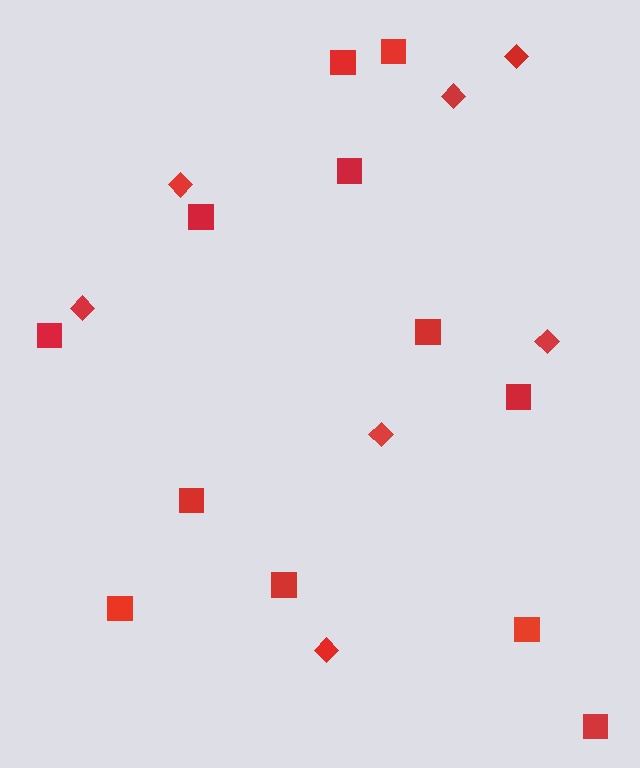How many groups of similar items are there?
There are 2 groups: one group of diamonds (7) and one group of squares (12).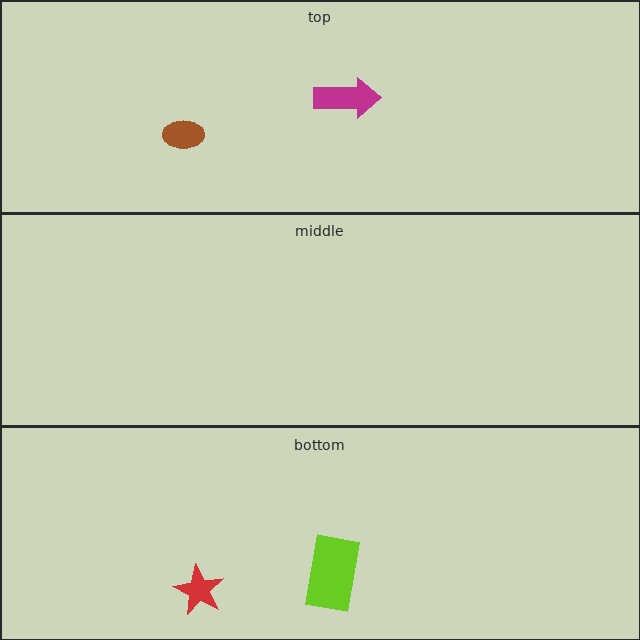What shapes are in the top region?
The magenta arrow, the brown ellipse.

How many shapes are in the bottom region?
2.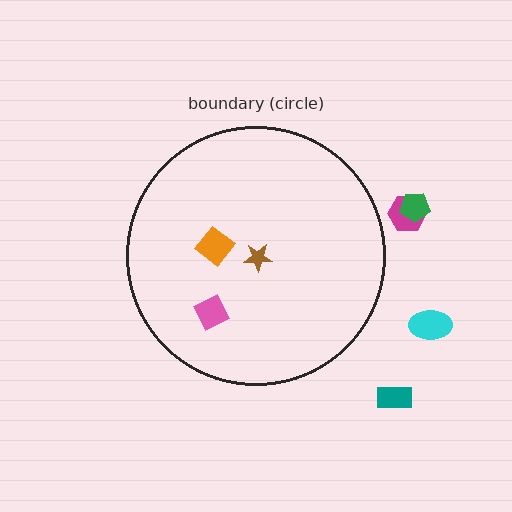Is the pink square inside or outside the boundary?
Inside.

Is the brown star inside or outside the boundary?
Inside.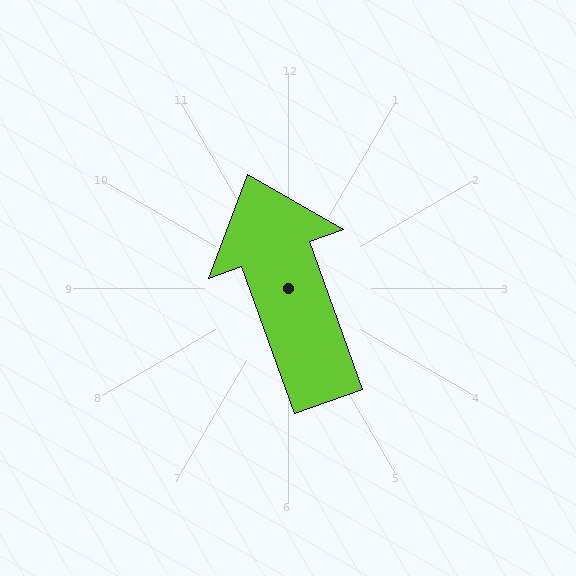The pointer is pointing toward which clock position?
Roughly 11 o'clock.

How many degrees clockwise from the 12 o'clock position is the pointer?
Approximately 340 degrees.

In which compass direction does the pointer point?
North.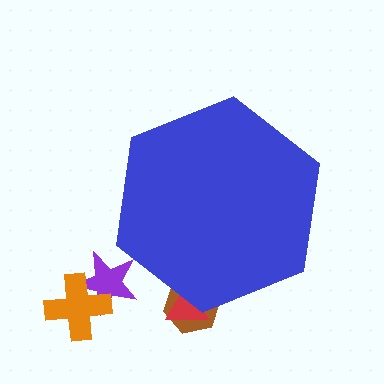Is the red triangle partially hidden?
Yes, the red triangle is partially hidden behind the blue hexagon.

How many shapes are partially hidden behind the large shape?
2 shapes are partially hidden.